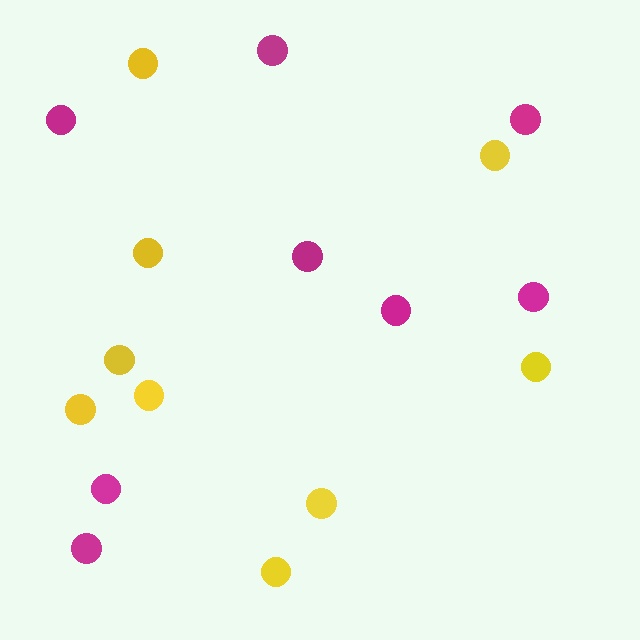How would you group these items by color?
There are 2 groups: one group of magenta circles (8) and one group of yellow circles (9).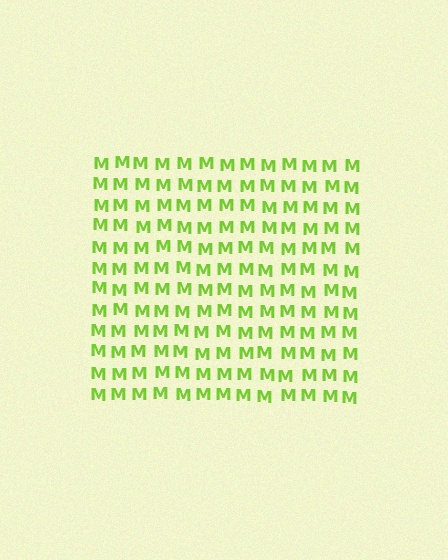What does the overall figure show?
The overall figure shows a square.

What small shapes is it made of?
It is made of small letter M's.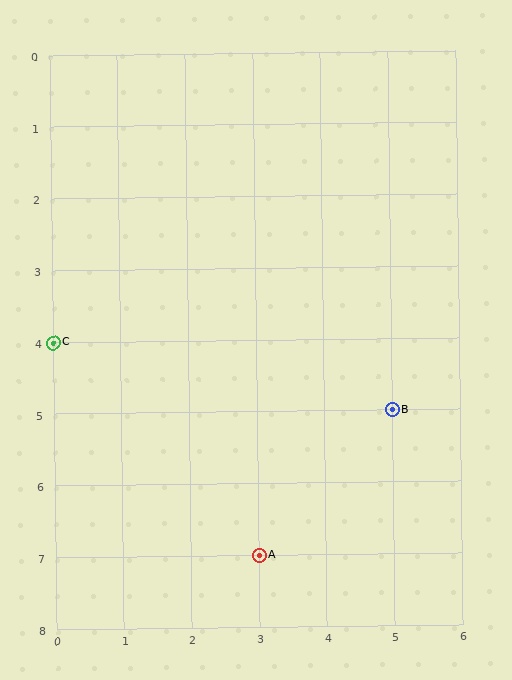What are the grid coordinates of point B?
Point B is at grid coordinates (5, 5).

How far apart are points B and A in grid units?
Points B and A are 2 columns and 2 rows apart (about 2.8 grid units diagonally).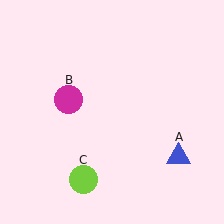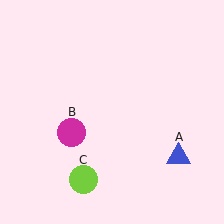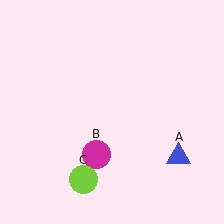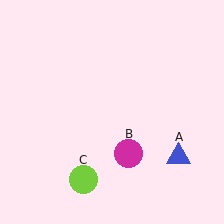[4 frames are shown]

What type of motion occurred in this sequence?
The magenta circle (object B) rotated counterclockwise around the center of the scene.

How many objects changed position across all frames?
1 object changed position: magenta circle (object B).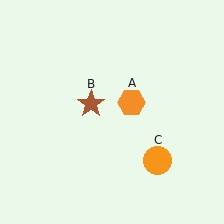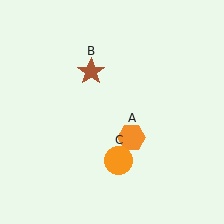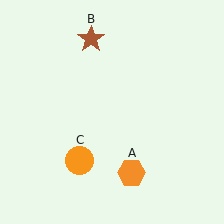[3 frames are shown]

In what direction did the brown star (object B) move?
The brown star (object B) moved up.